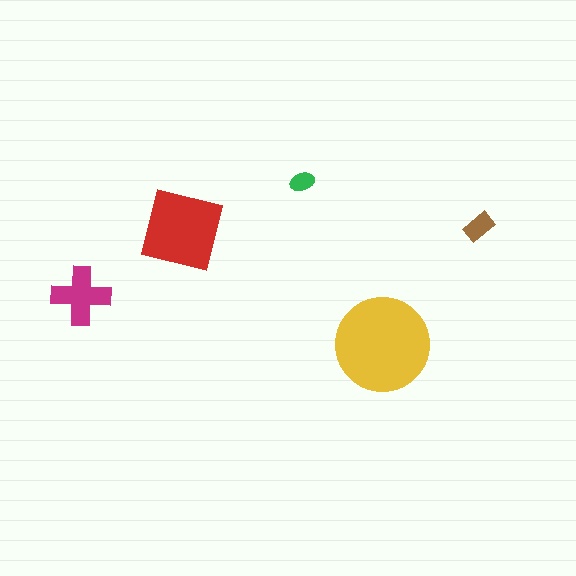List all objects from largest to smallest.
The yellow circle, the red square, the magenta cross, the brown rectangle, the green ellipse.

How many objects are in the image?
There are 5 objects in the image.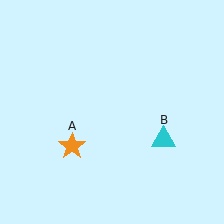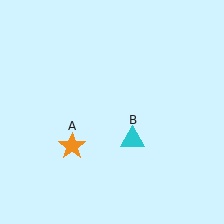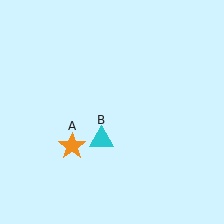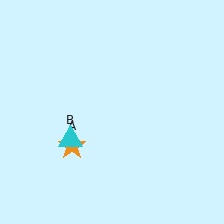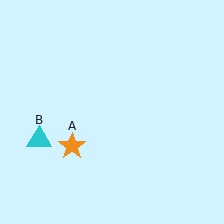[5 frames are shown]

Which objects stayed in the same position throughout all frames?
Orange star (object A) remained stationary.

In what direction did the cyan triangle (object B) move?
The cyan triangle (object B) moved left.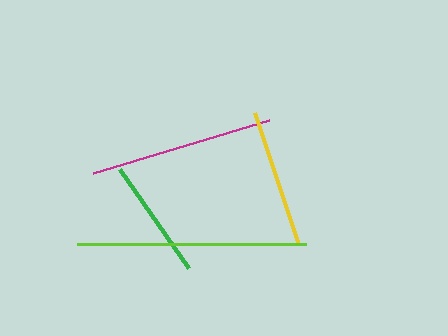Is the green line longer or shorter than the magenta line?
The magenta line is longer than the green line.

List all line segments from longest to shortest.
From longest to shortest: lime, magenta, yellow, green.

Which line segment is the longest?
The lime line is the longest at approximately 229 pixels.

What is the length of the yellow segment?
The yellow segment is approximately 139 pixels long.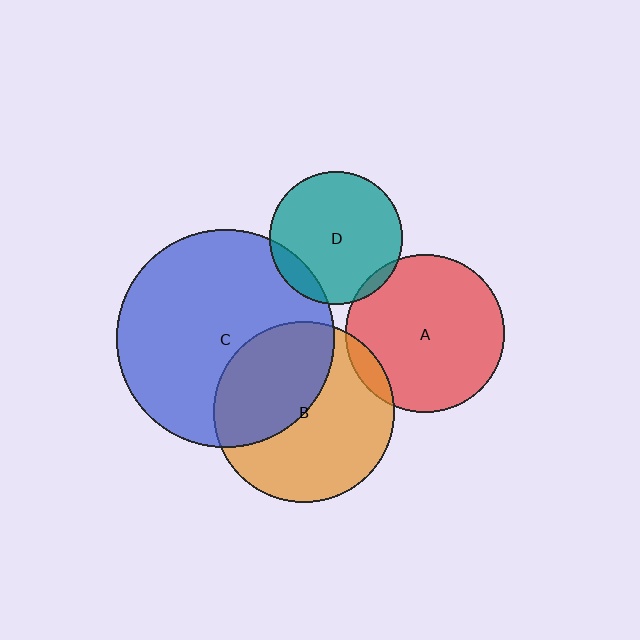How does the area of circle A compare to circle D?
Approximately 1.4 times.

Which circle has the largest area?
Circle C (blue).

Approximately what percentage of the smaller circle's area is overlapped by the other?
Approximately 40%.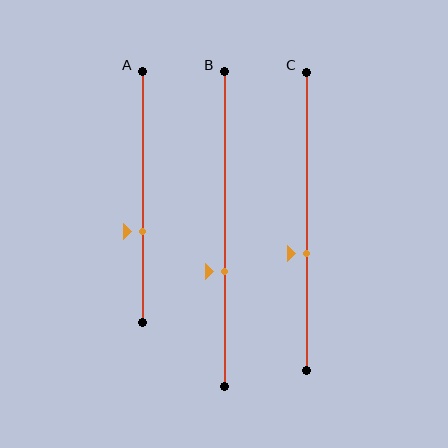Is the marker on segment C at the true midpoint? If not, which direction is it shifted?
No, the marker on segment C is shifted downward by about 11% of the segment length.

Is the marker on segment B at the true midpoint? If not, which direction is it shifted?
No, the marker on segment B is shifted downward by about 13% of the segment length.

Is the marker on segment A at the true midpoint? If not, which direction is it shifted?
No, the marker on segment A is shifted downward by about 14% of the segment length.